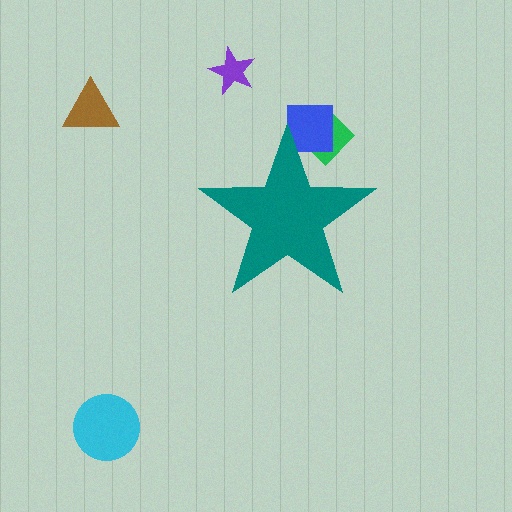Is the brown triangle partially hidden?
No, the brown triangle is fully visible.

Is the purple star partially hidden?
No, the purple star is fully visible.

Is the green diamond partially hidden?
Yes, the green diamond is partially hidden behind the teal star.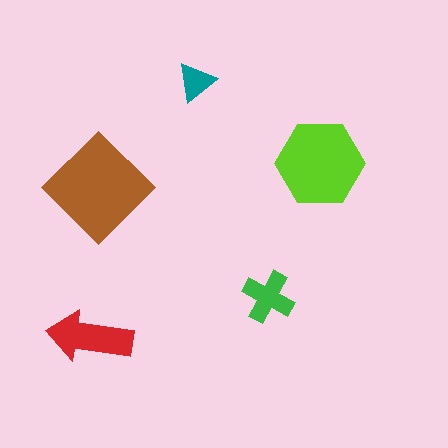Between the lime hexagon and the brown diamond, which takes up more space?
The brown diamond.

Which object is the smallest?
The teal triangle.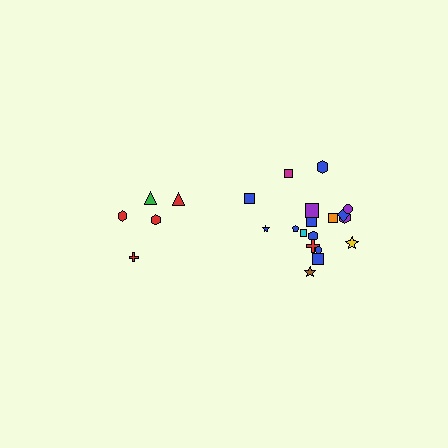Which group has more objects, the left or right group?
The right group.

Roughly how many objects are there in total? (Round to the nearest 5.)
Roughly 25 objects in total.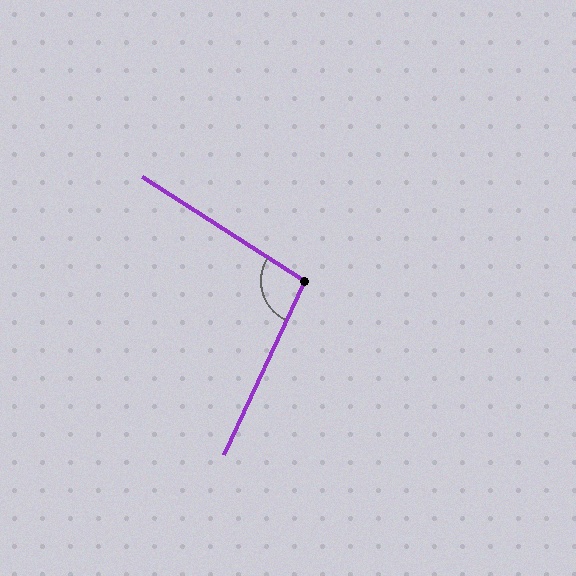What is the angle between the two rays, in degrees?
Approximately 98 degrees.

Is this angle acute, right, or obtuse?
It is obtuse.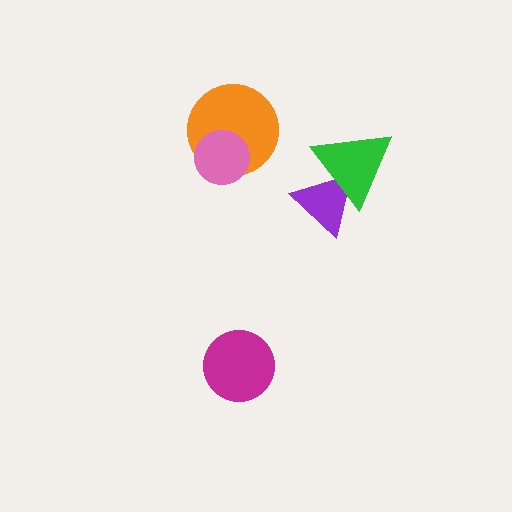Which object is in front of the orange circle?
The pink circle is in front of the orange circle.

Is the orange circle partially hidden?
Yes, it is partially covered by another shape.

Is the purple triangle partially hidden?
Yes, it is partially covered by another shape.